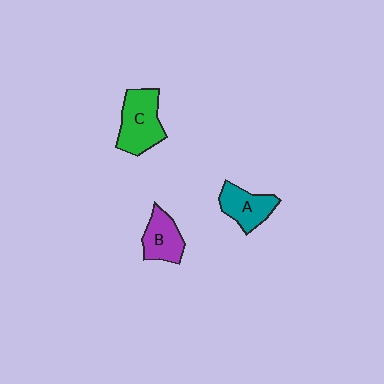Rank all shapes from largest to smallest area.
From largest to smallest: C (green), A (teal), B (purple).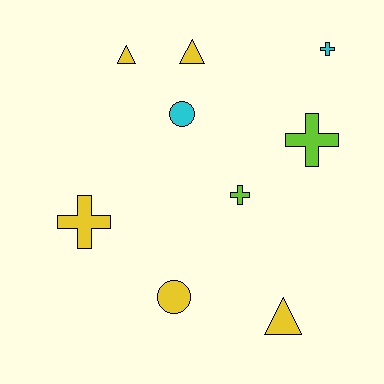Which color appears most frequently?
Yellow, with 5 objects.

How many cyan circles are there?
There is 1 cyan circle.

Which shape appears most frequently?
Cross, with 4 objects.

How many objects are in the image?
There are 9 objects.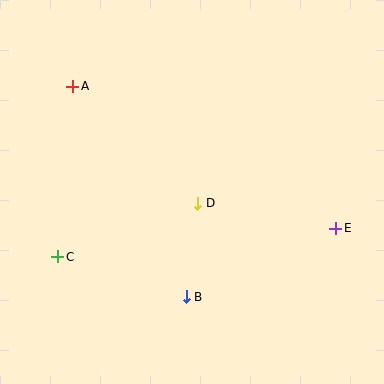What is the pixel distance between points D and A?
The distance between D and A is 171 pixels.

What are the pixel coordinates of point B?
Point B is at (186, 297).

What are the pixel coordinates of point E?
Point E is at (336, 228).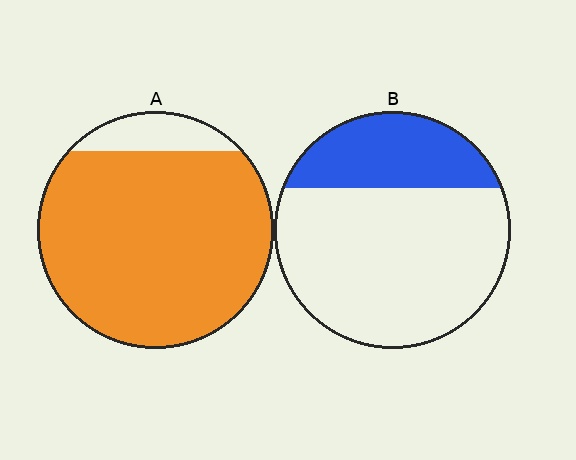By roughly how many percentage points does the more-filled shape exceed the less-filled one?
By roughly 60 percentage points (A over B).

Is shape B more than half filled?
No.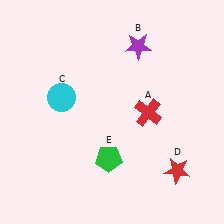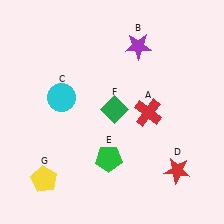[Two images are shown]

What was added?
A green diamond (F), a yellow pentagon (G) were added in Image 2.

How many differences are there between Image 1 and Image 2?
There are 2 differences between the two images.